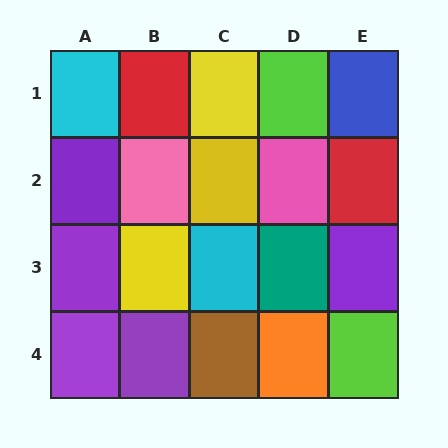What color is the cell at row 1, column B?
Red.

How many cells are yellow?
3 cells are yellow.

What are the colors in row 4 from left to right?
Purple, purple, brown, orange, lime.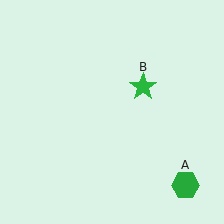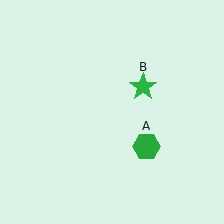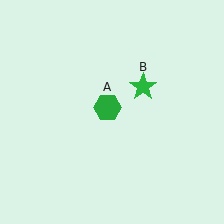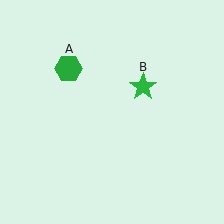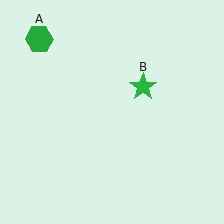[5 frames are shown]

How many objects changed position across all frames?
1 object changed position: green hexagon (object A).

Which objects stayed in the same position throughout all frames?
Green star (object B) remained stationary.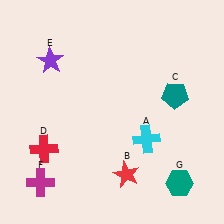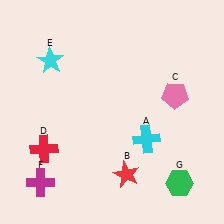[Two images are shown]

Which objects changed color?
C changed from teal to pink. E changed from purple to cyan. G changed from teal to green.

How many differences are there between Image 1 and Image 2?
There are 3 differences between the two images.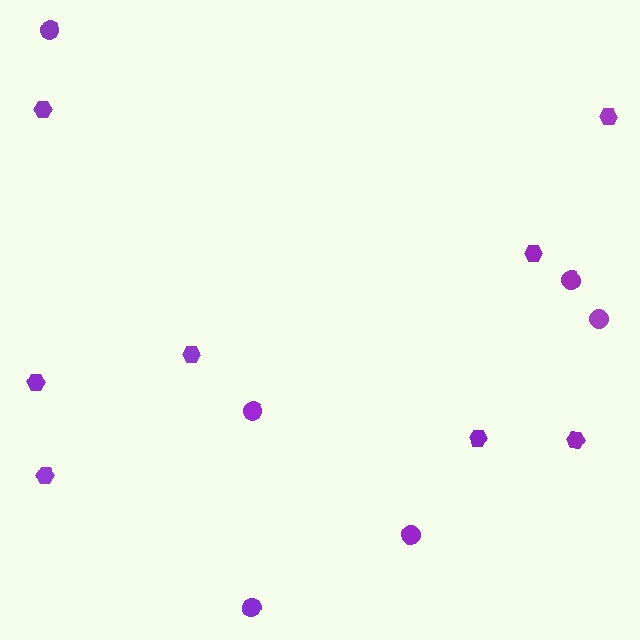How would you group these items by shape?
There are 2 groups: one group of circles (6) and one group of hexagons (8).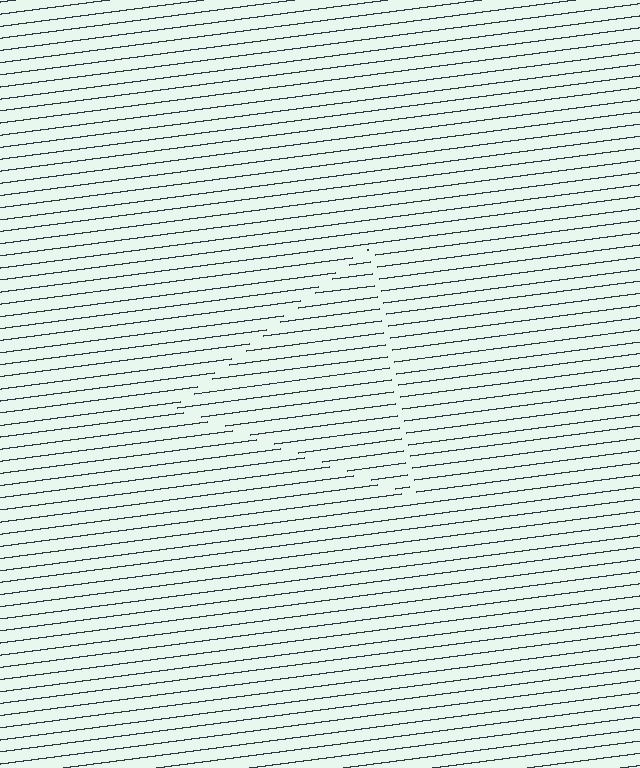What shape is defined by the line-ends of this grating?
An illusory triangle. The interior of the shape contains the same grating, shifted by half a period — the contour is defined by the phase discontinuity where line-ends from the inner and outer gratings abut.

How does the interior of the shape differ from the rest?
The interior of the shape contains the same grating, shifted by half a period — the contour is defined by the phase discontinuity where line-ends from the inner and outer gratings abut.